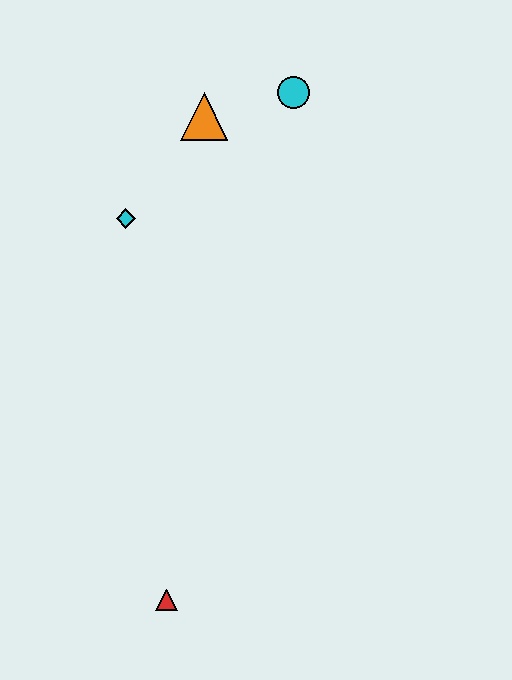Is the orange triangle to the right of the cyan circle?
No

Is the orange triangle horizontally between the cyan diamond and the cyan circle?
Yes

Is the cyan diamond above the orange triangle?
No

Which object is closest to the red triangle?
The cyan diamond is closest to the red triangle.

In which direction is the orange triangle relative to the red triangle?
The orange triangle is above the red triangle.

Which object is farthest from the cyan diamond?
The red triangle is farthest from the cyan diamond.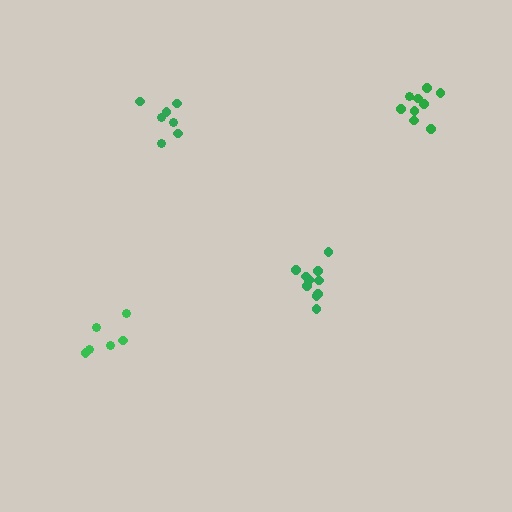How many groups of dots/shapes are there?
There are 4 groups.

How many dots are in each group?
Group 1: 6 dots, Group 2: 10 dots, Group 3: 9 dots, Group 4: 7 dots (32 total).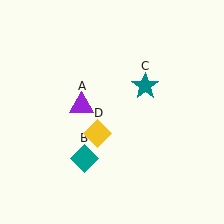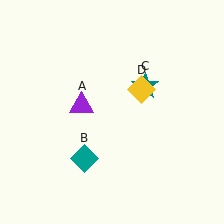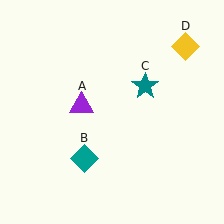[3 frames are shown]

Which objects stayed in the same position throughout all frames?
Purple triangle (object A) and teal diamond (object B) and teal star (object C) remained stationary.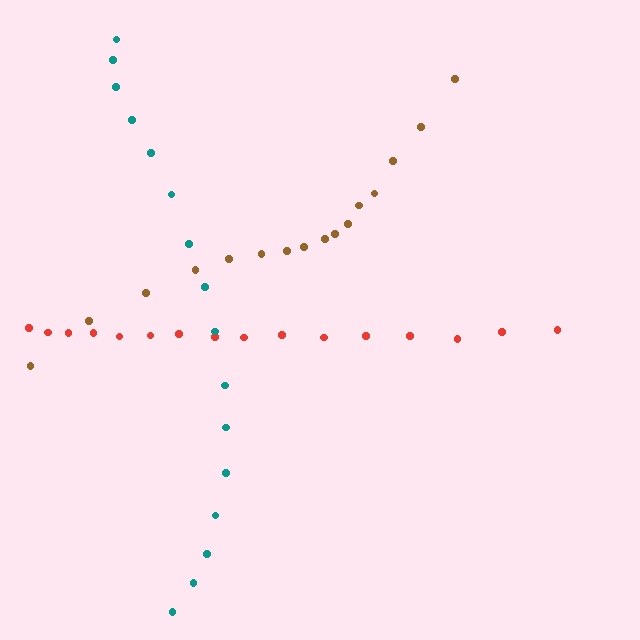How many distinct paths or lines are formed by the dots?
There are 3 distinct paths.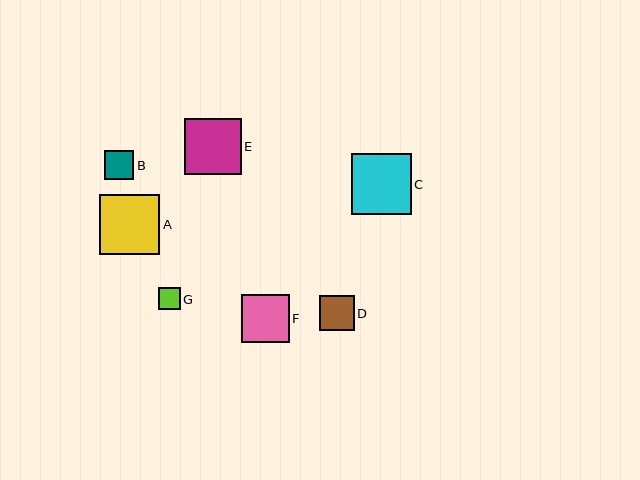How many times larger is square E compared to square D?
Square E is approximately 1.6 times the size of square D.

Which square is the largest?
Square C is the largest with a size of approximately 60 pixels.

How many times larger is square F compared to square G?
Square F is approximately 2.2 times the size of square G.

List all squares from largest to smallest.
From largest to smallest: C, A, E, F, D, B, G.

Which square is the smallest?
Square G is the smallest with a size of approximately 22 pixels.